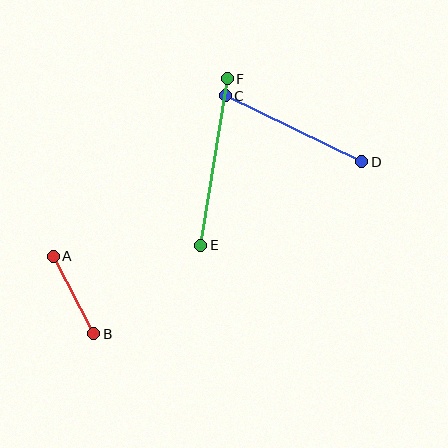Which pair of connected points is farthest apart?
Points E and F are farthest apart.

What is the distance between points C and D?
The distance is approximately 151 pixels.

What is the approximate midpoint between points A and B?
The midpoint is at approximately (74, 295) pixels.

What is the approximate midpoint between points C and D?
The midpoint is at approximately (294, 129) pixels.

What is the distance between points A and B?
The distance is approximately 87 pixels.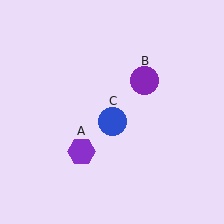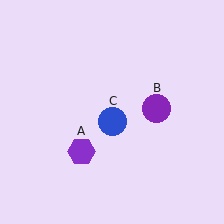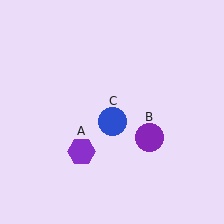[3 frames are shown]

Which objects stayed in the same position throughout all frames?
Purple hexagon (object A) and blue circle (object C) remained stationary.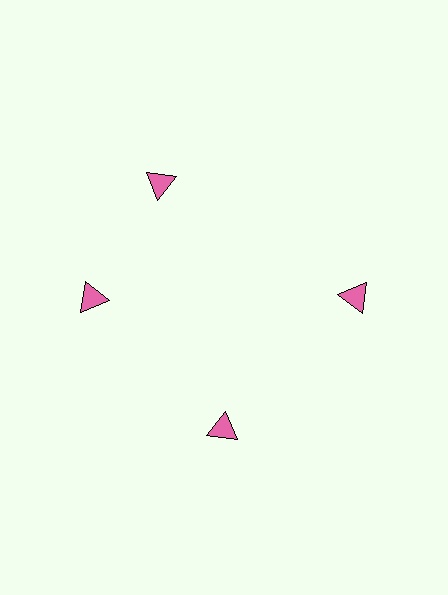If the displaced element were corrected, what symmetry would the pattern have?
It would have 4-fold rotational symmetry — the pattern would map onto itself every 90 degrees.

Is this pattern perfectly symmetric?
No. The 4 pink triangles are arranged in a ring, but one element near the 12 o'clock position is rotated out of alignment along the ring, breaking the 4-fold rotational symmetry.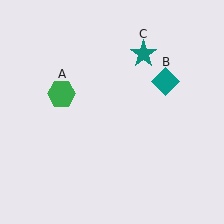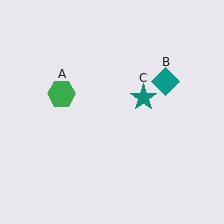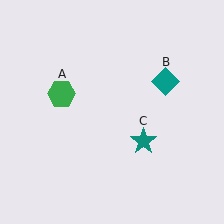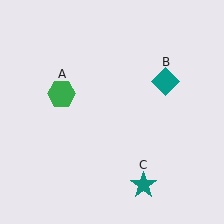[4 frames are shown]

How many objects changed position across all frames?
1 object changed position: teal star (object C).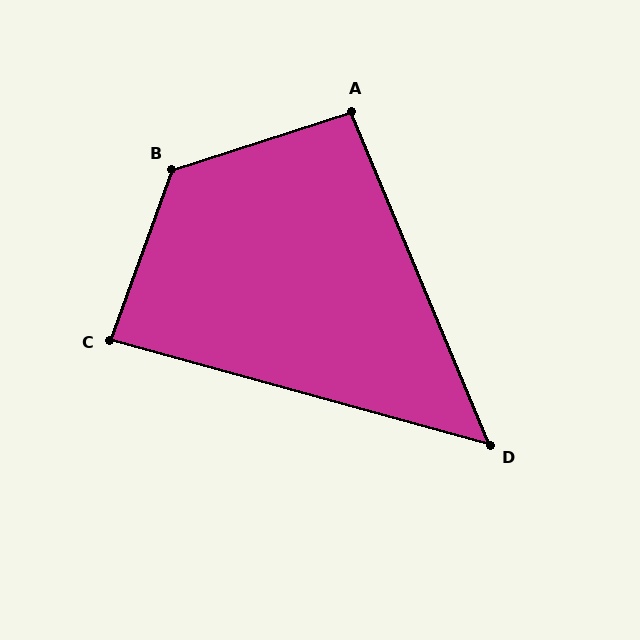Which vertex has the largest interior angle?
B, at approximately 128 degrees.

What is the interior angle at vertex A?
Approximately 95 degrees (approximately right).